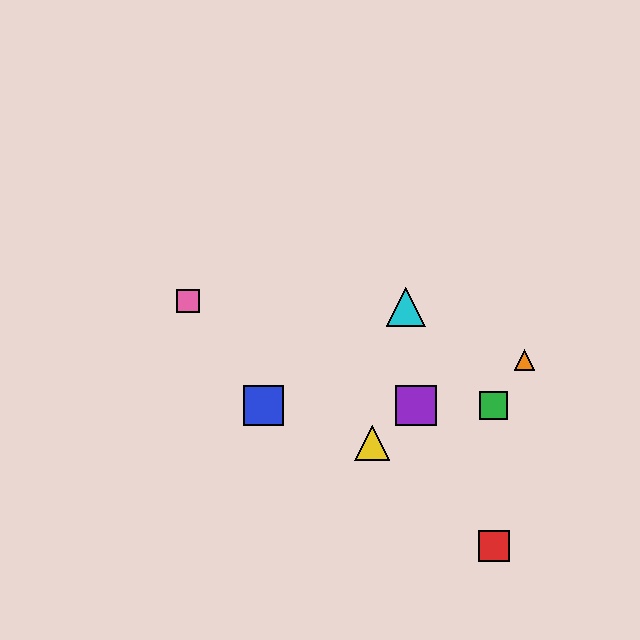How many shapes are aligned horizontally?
3 shapes (the blue square, the green square, the purple square) are aligned horizontally.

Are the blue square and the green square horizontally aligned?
Yes, both are at y≈406.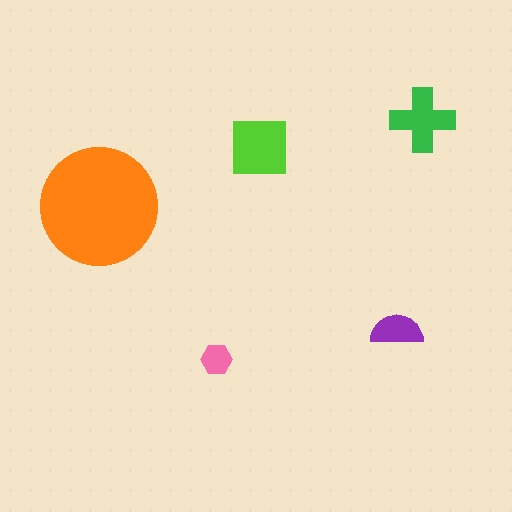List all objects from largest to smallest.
The orange circle, the lime square, the green cross, the purple semicircle, the pink hexagon.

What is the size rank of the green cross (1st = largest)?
3rd.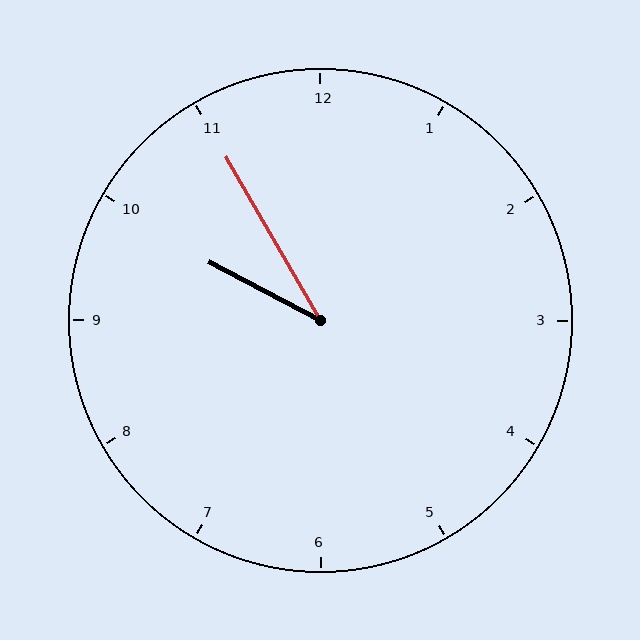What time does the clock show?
9:55.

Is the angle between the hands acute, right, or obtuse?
It is acute.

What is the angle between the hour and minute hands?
Approximately 32 degrees.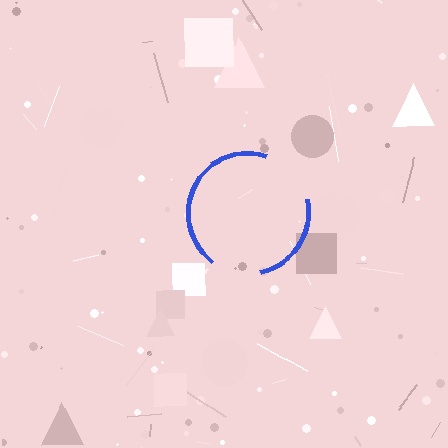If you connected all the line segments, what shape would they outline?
They would outline a circle.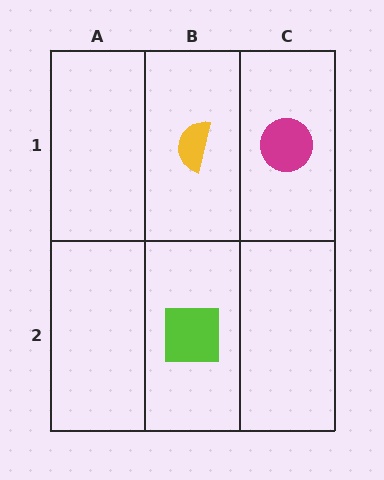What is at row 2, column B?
A lime square.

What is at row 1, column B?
A yellow semicircle.